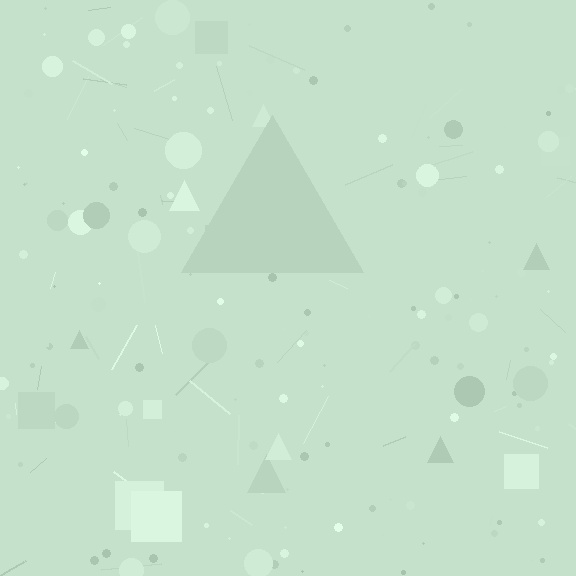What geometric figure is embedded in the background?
A triangle is embedded in the background.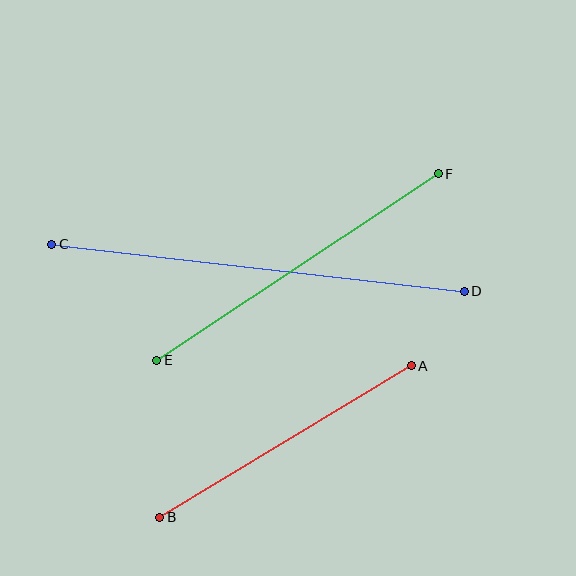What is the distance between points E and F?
The distance is approximately 338 pixels.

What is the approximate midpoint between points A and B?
The midpoint is at approximately (286, 442) pixels.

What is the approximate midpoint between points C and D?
The midpoint is at approximately (258, 268) pixels.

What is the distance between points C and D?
The distance is approximately 416 pixels.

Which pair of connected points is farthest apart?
Points C and D are farthest apart.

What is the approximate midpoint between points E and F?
The midpoint is at approximately (297, 267) pixels.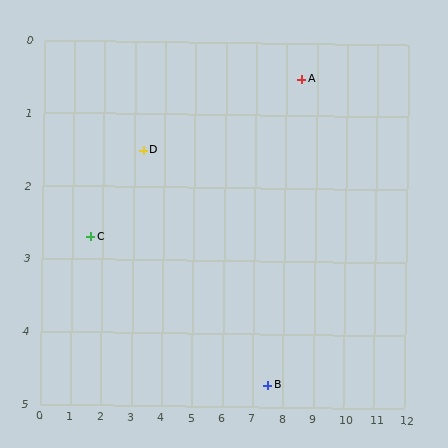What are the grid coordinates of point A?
Point A is at approximately (8.5, 0.5).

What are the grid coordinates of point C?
Point C is at approximately (1.6, 2.7).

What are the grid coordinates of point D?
Point D is at approximately (3.3, 1.5).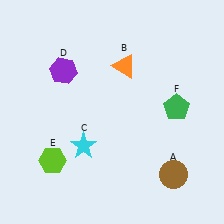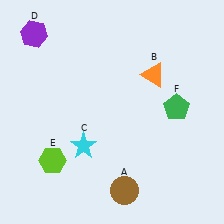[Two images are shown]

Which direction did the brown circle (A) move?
The brown circle (A) moved left.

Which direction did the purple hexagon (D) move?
The purple hexagon (D) moved up.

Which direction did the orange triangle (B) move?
The orange triangle (B) moved right.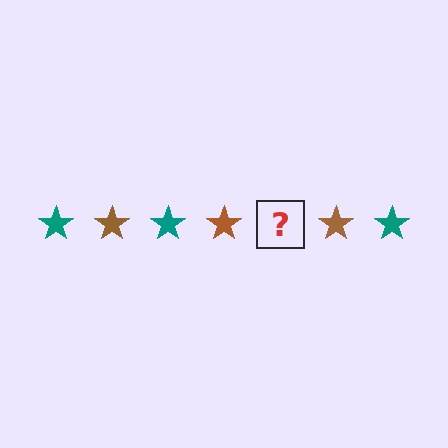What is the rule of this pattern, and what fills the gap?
The rule is that the pattern cycles through teal, brown stars. The gap should be filled with a teal star.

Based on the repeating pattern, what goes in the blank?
The blank should be a teal star.